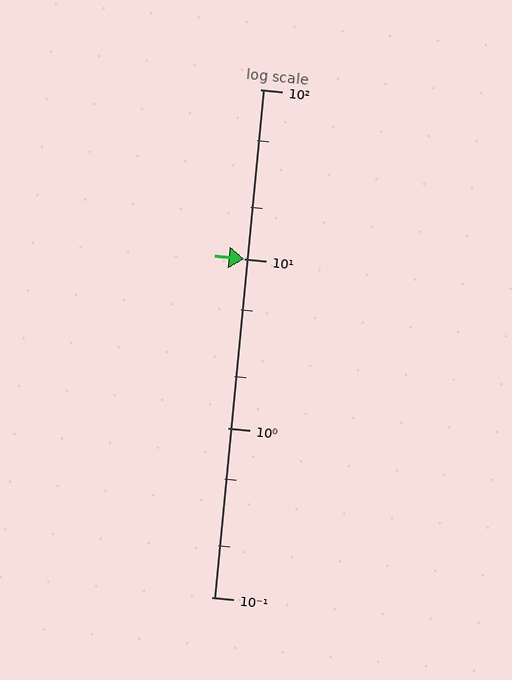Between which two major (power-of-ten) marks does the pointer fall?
The pointer is between 10 and 100.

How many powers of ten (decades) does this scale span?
The scale spans 3 decades, from 0.1 to 100.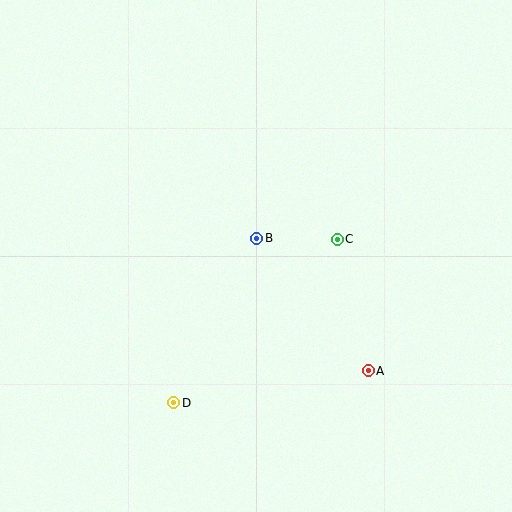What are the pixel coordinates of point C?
Point C is at (337, 239).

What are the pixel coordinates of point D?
Point D is at (174, 403).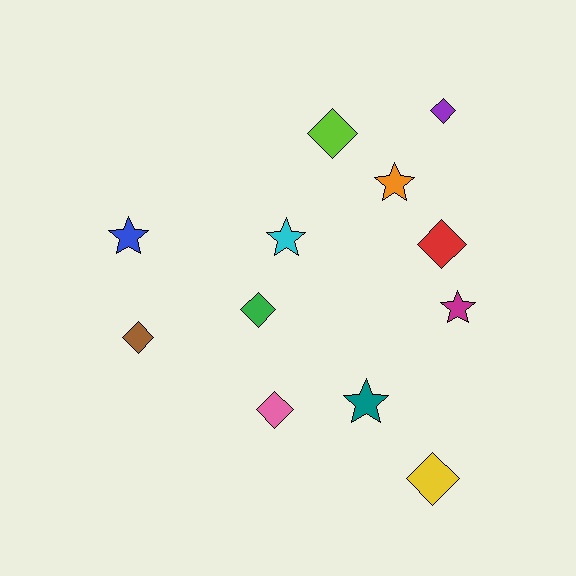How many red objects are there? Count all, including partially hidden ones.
There is 1 red object.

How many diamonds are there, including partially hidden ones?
There are 7 diamonds.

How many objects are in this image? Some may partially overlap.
There are 12 objects.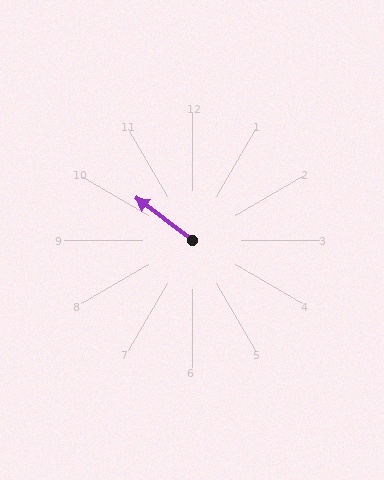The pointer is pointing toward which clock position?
Roughly 10 o'clock.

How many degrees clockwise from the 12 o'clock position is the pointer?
Approximately 307 degrees.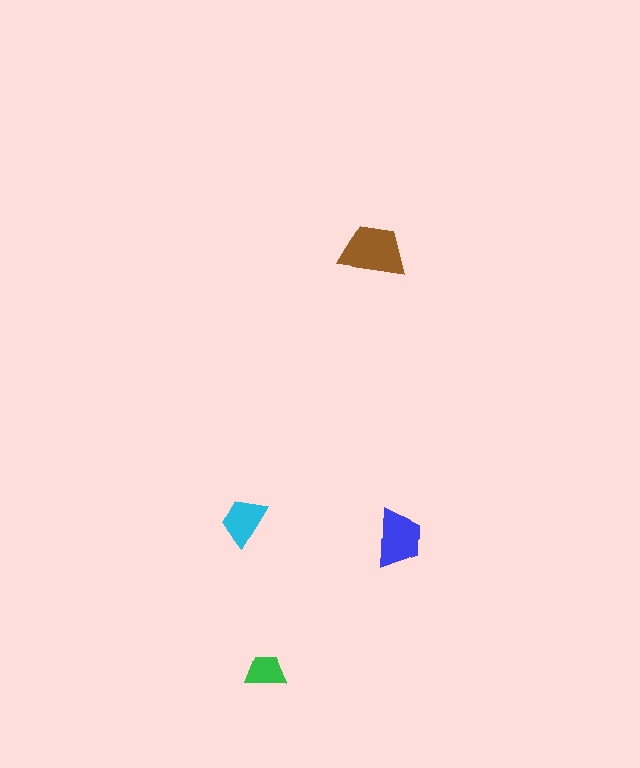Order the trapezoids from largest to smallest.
the brown one, the blue one, the cyan one, the green one.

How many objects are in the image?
There are 4 objects in the image.